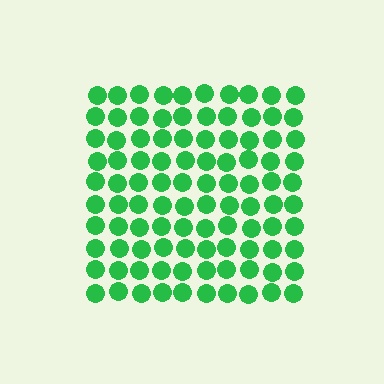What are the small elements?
The small elements are circles.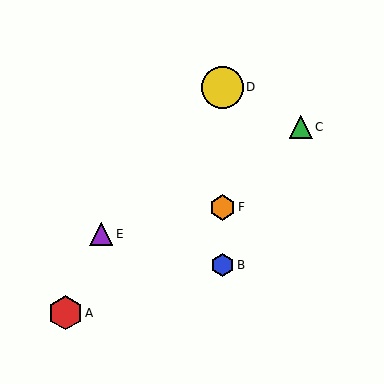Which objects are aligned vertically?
Objects B, D, F are aligned vertically.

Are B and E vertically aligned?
No, B is at x≈222 and E is at x≈101.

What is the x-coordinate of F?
Object F is at x≈222.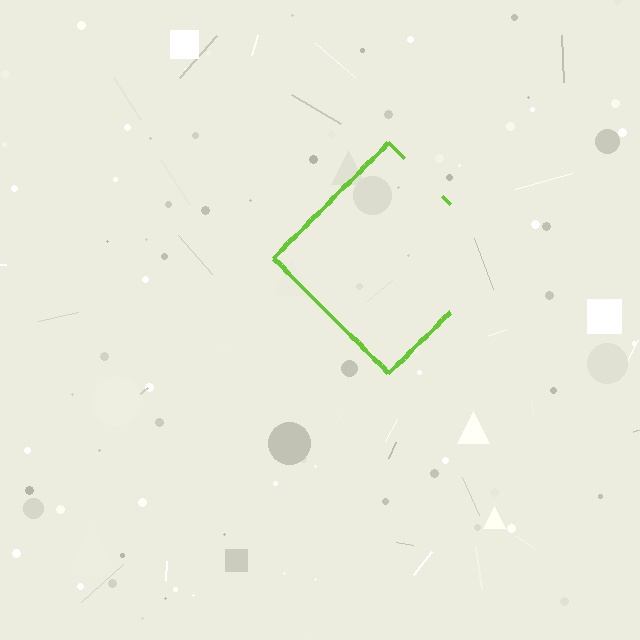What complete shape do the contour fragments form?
The contour fragments form a diamond.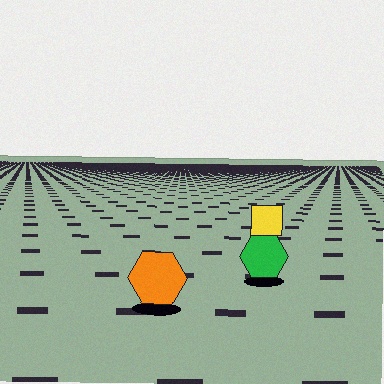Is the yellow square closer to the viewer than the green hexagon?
No. The green hexagon is closer — you can tell from the texture gradient: the ground texture is coarser near it.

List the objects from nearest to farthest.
From nearest to farthest: the orange hexagon, the green hexagon, the yellow square.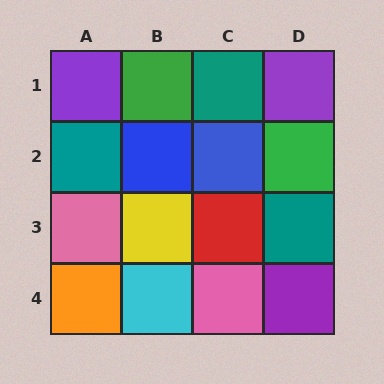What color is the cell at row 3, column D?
Teal.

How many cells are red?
1 cell is red.